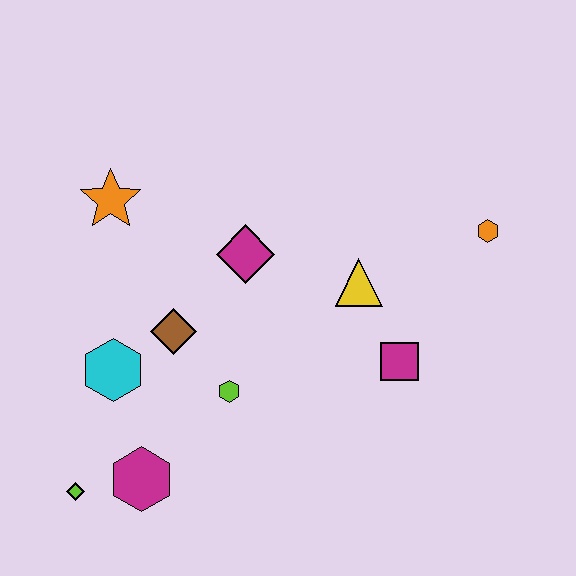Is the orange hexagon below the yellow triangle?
No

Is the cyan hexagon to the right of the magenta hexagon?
No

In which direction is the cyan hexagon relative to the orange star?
The cyan hexagon is below the orange star.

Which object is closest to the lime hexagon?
The brown diamond is closest to the lime hexagon.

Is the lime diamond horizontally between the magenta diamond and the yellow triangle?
No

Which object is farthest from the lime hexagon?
The orange hexagon is farthest from the lime hexagon.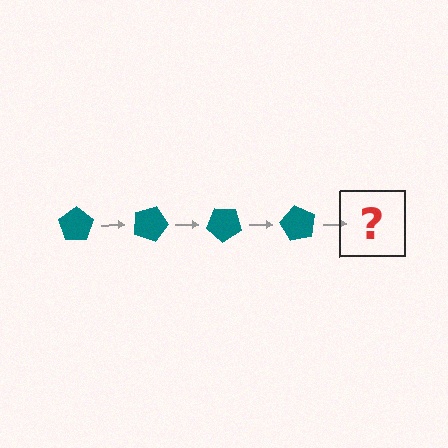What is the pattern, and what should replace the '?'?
The pattern is that the pentagon rotates 20 degrees each step. The '?' should be a teal pentagon rotated 80 degrees.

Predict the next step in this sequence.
The next step is a teal pentagon rotated 80 degrees.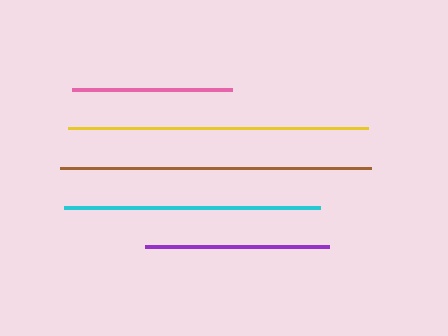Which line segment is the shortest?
The pink line is the shortest at approximately 159 pixels.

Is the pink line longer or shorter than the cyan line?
The cyan line is longer than the pink line.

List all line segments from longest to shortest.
From longest to shortest: brown, yellow, cyan, purple, pink.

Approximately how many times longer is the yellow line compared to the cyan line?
The yellow line is approximately 1.2 times the length of the cyan line.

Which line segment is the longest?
The brown line is the longest at approximately 311 pixels.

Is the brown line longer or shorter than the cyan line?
The brown line is longer than the cyan line.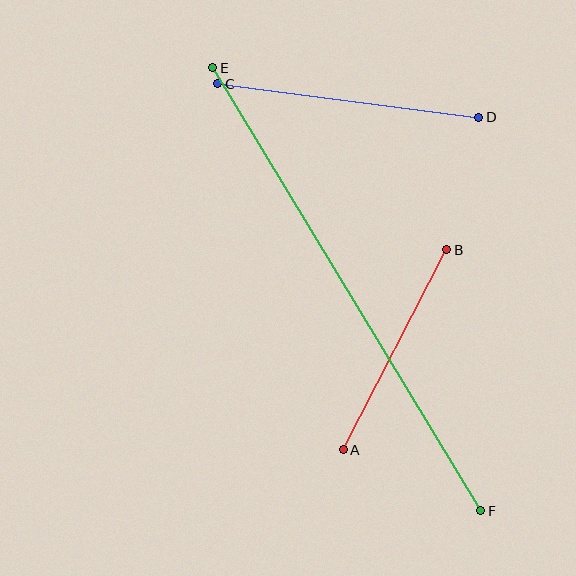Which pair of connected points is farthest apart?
Points E and F are farthest apart.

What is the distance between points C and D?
The distance is approximately 263 pixels.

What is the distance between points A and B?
The distance is approximately 225 pixels.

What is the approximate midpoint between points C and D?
The midpoint is at approximately (348, 100) pixels.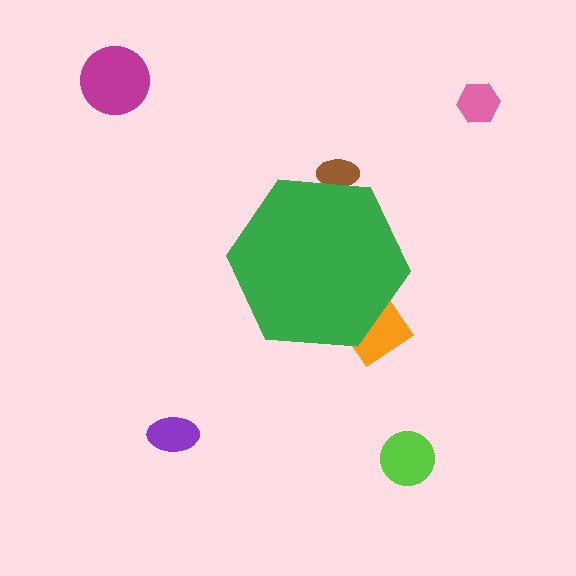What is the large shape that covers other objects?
A green hexagon.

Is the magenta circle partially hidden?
No, the magenta circle is fully visible.